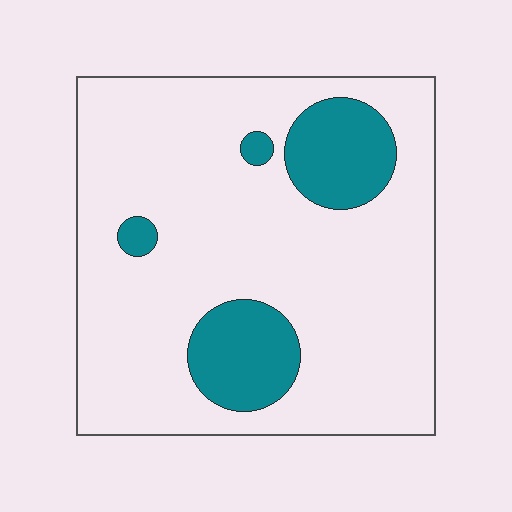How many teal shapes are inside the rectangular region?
4.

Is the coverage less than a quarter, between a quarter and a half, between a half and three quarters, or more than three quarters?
Less than a quarter.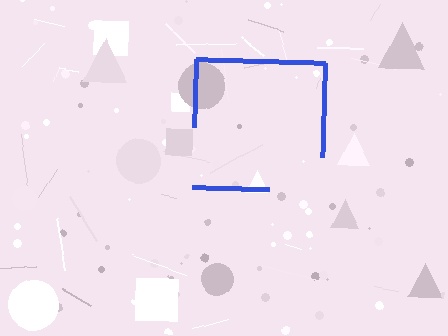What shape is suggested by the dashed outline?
The dashed outline suggests a square.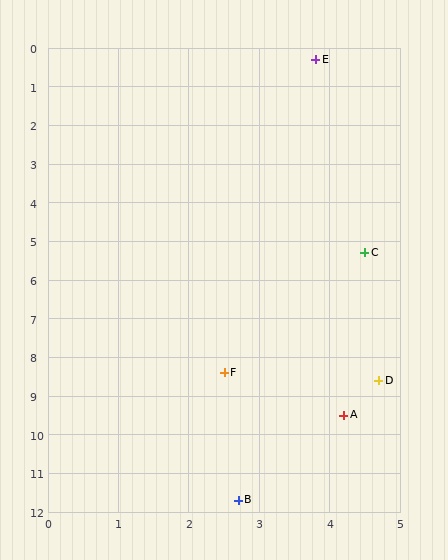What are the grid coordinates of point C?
Point C is at approximately (4.5, 5.3).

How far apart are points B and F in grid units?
Points B and F are about 3.3 grid units apart.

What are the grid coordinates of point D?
Point D is at approximately (4.7, 8.6).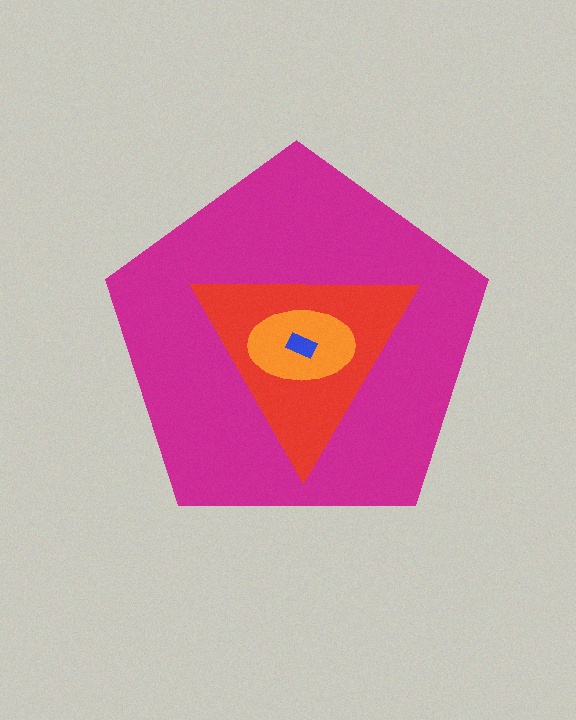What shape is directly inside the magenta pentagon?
The red triangle.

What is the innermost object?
The blue rectangle.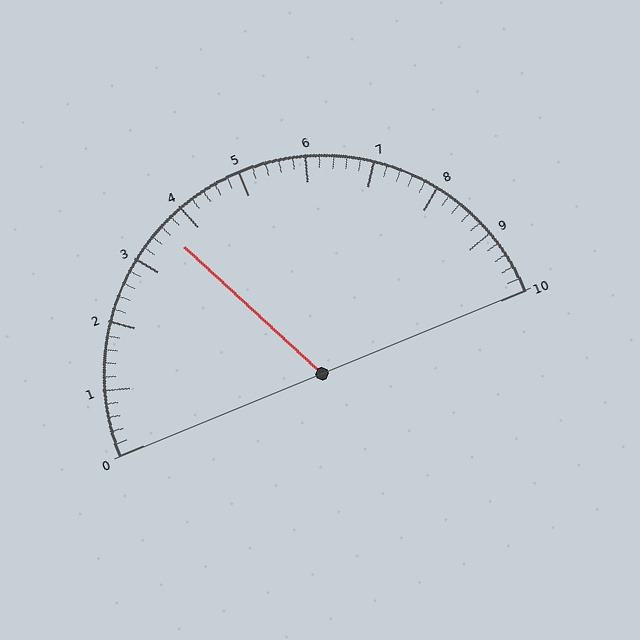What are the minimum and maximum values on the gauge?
The gauge ranges from 0 to 10.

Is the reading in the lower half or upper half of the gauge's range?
The reading is in the lower half of the range (0 to 10).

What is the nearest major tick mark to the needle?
The nearest major tick mark is 4.